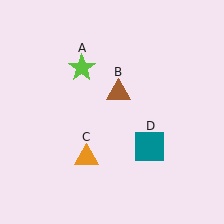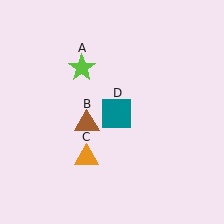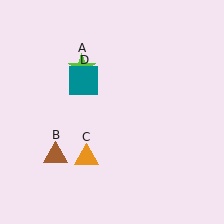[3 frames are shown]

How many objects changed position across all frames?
2 objects changed position: brown triangle (object B), teal square (object D).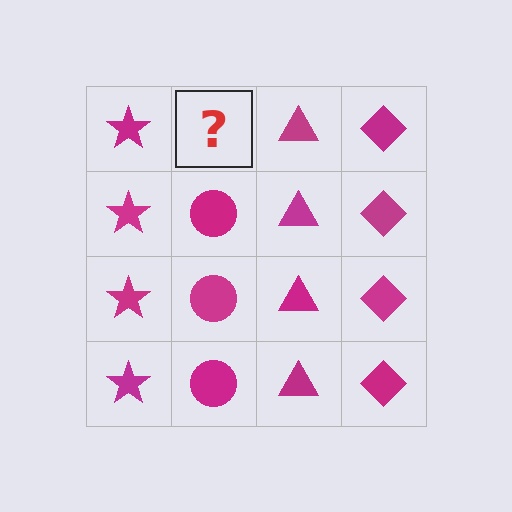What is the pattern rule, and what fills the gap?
The rule is that each column has a consistent shape. The gap should be filled with a magenta circle.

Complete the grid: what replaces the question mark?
The question mark should be replaced with a magenta circle.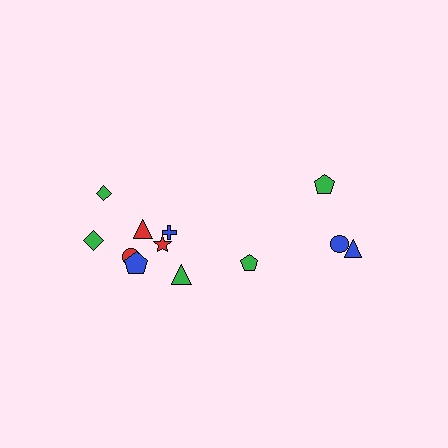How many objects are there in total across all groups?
There are 12 objects.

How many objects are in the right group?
There are 4 objects.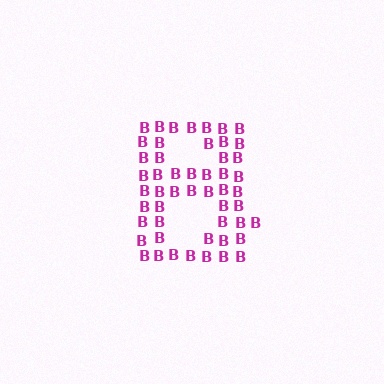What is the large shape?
The large shape is the letter B.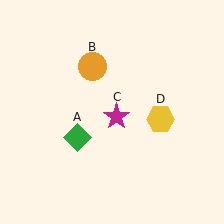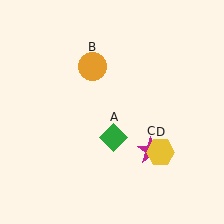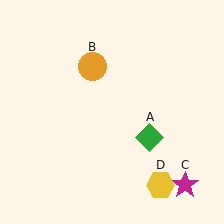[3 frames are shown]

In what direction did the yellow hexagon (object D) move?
The yellow hexagon (object D) moved down.